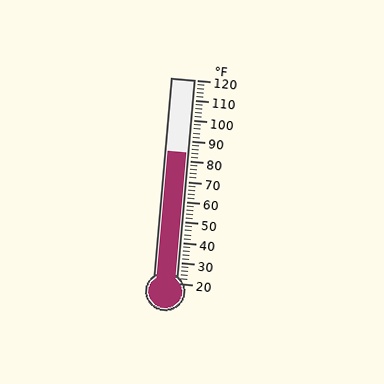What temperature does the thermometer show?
The thermometer shows approximately 84°F.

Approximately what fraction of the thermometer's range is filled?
The thermometer is filled to approximately 65% of its range.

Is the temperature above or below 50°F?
The temperature is above 50°F.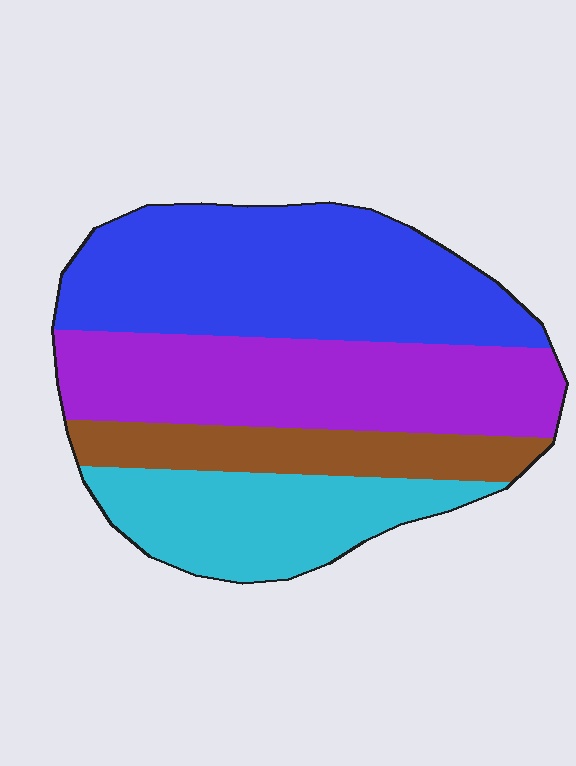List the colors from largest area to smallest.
From largest to smallest: blue, purple, cyan, brown.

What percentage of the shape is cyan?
Cyan covers about 20% of the shape.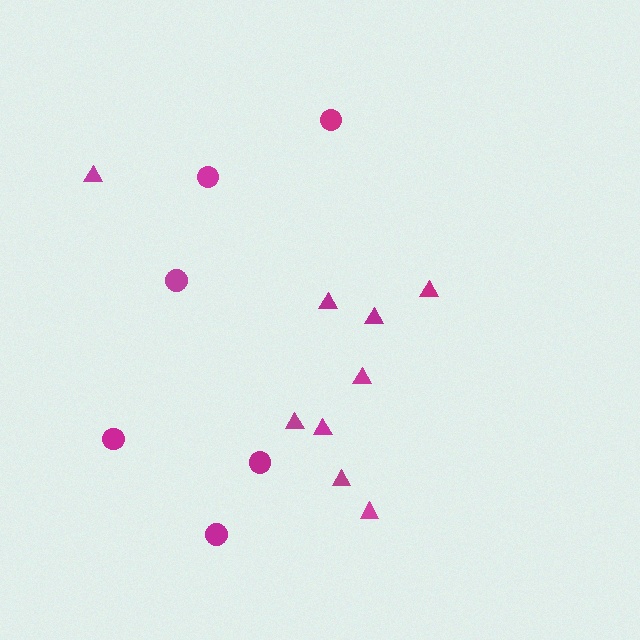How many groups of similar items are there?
There are 2 groups: one group of circles (6) and one group of triangles (9).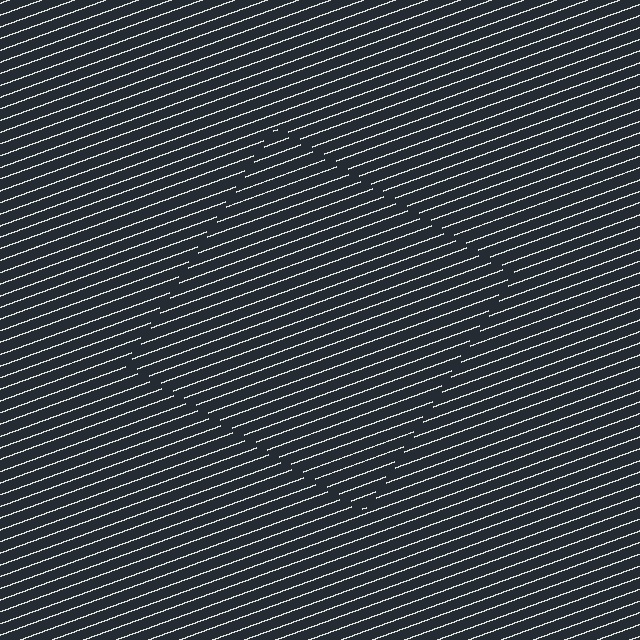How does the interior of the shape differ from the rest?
The interior of the shape contains the same grating, shifted by half a period — the contour is defined by the phase discontinuity where line-ends from the inner and outer gratings abut.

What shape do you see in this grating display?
An illusory square. The interior of the shape contains the same grating, shifted by half a period — the contour is defined by the phase discontinuity where line-ends from the inner and outer gratings abut.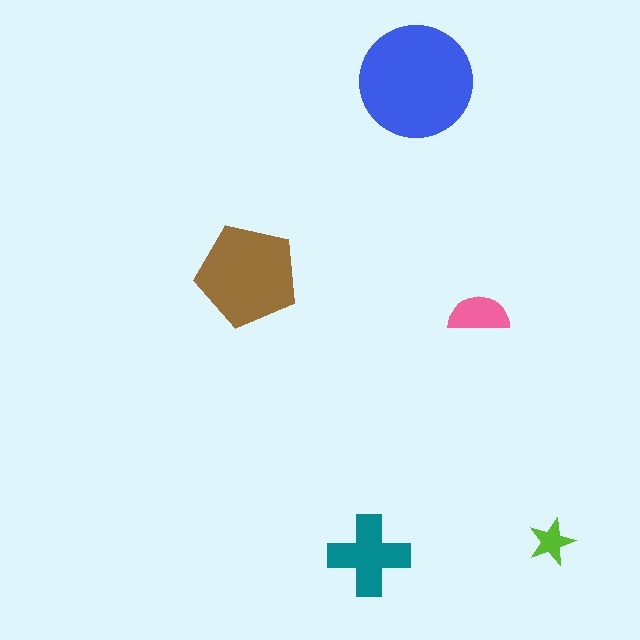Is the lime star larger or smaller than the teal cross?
Smaller.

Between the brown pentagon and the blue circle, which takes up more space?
The blue circle.